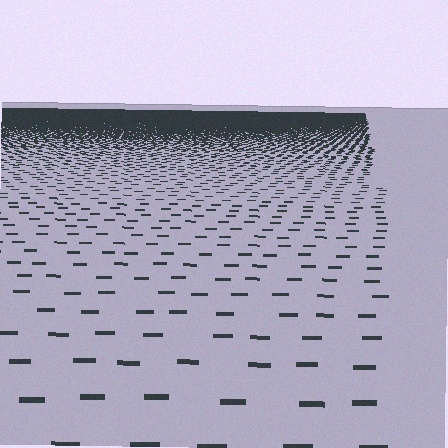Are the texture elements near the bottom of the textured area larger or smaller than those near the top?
Larger. Near the bottom, elements are closer to the viewer and appear at a bigger on-screen size.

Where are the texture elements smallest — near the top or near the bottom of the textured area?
Near the top.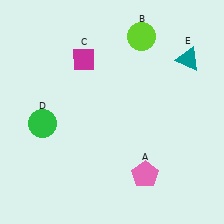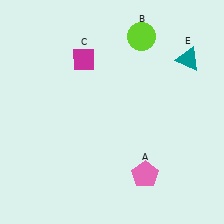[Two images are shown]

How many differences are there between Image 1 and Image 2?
There is 1 difference between the two images.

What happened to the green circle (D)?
The green circle (D) was removed in Image 2. It was in the bottom-left area of Image 1.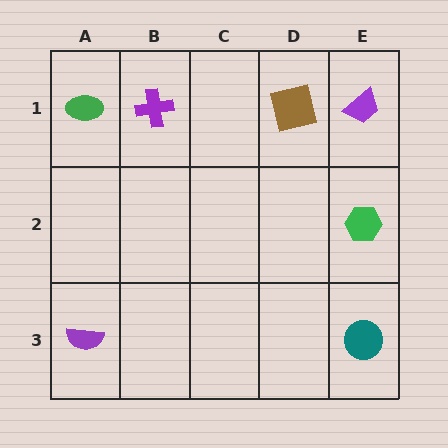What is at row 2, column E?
A green hexagon.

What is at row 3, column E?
A teal circle.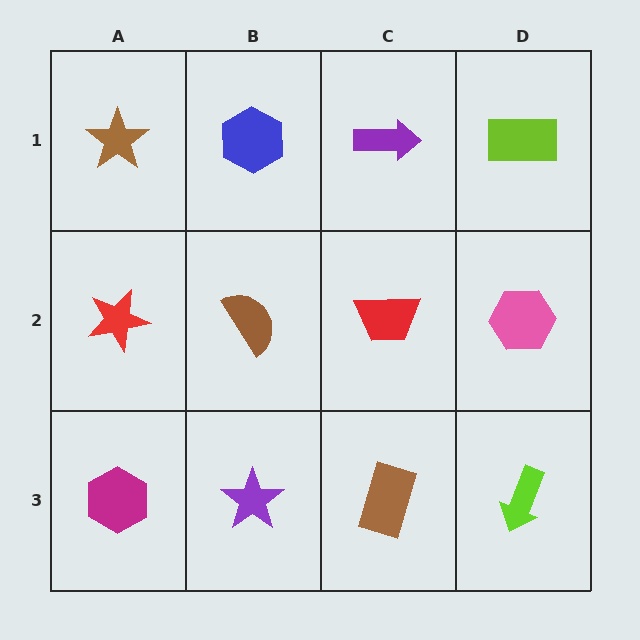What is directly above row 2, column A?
A brown star.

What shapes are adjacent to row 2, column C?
A purple arrow (row 1, column C), a brown rectangle (row 3, column C), a brown semicircle (row 2, column B), a pink hexagon (row 2, column D).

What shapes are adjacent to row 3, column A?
A red star (row 2, column A), a purple star (row 3, column B).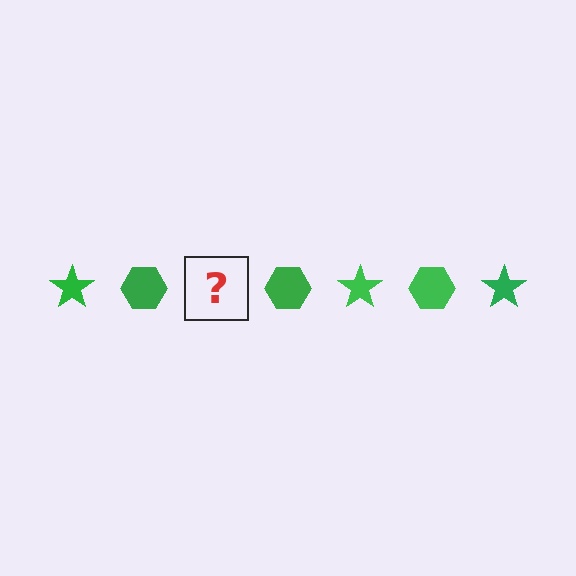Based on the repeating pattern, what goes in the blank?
The blank should be a green star.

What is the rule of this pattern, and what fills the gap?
The rule is that the pattern cycles through star, hexagon shapes in green. The gap should be filled with a green star.